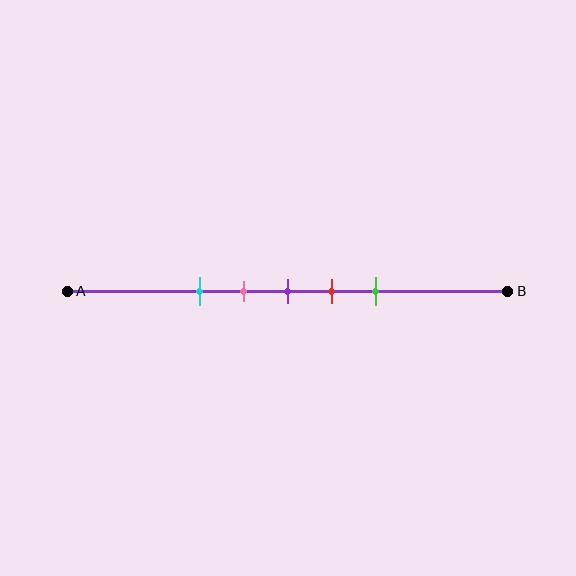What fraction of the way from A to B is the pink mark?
The pink mark is approximately 40% (0.4) of the way from A to B.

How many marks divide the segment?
There are 5 marks dividing the segment.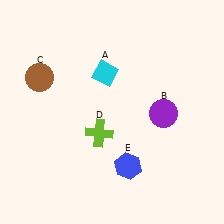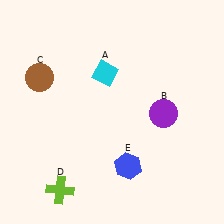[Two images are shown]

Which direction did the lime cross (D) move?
The lime cross (D) moved down.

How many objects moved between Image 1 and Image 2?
1 object moved between the two images.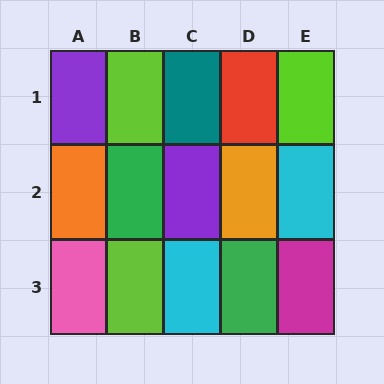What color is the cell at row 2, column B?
Green.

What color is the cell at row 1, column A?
Purple.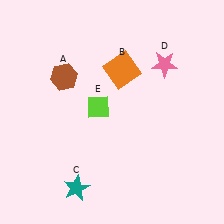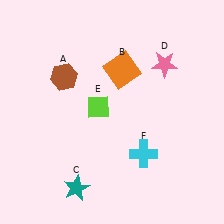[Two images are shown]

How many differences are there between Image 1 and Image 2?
There is 1 difference between the two images.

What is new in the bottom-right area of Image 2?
A cyan cross (F) was added in the bottom-right area of Image 2.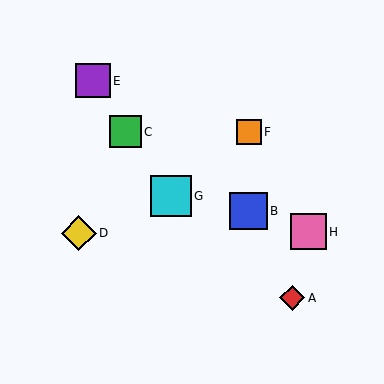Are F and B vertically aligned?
Yes, both are at x≈249.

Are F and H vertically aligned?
No, F is at x≈249 and H is at x≈308.